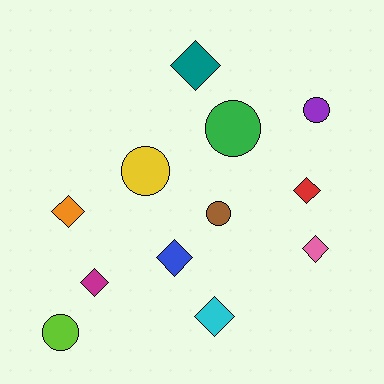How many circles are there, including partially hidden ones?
There are 5 circles.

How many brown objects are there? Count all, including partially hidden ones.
There is 1 brown object.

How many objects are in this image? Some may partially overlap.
There are 12 objects.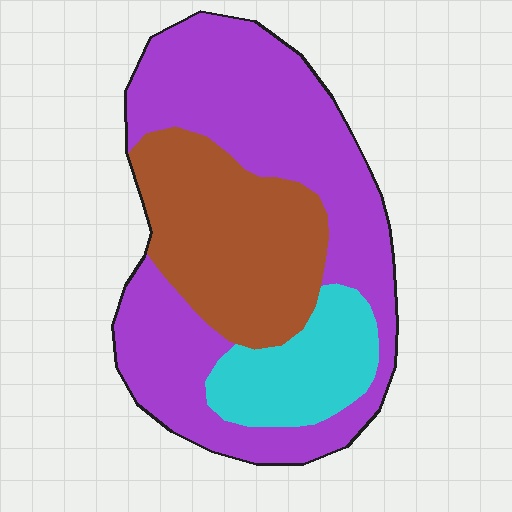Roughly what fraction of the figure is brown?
Brown takes up about one third (1/3) of the figure.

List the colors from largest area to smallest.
From largest to smallest: purple, brown, cyan.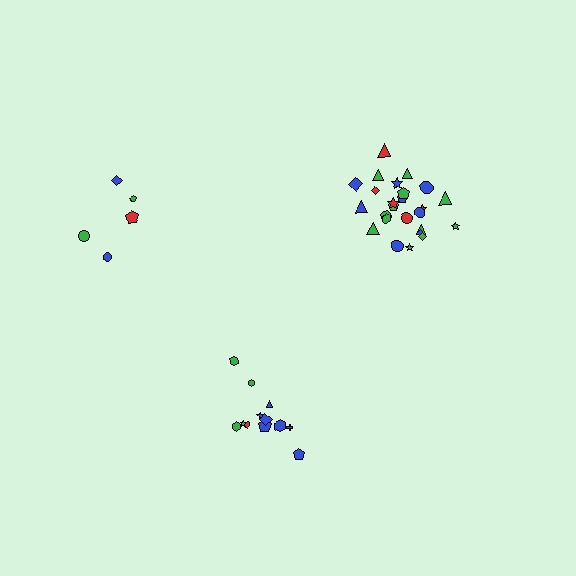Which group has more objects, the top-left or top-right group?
The top-right group.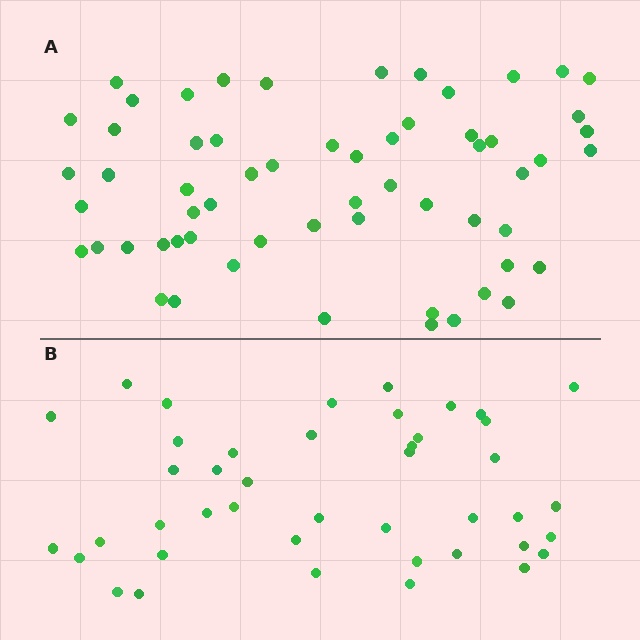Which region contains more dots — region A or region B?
Region A (the top region) has more dots.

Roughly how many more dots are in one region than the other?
Region A has approximately 15 more dots than region B.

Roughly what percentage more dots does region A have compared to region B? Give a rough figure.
About 40% more.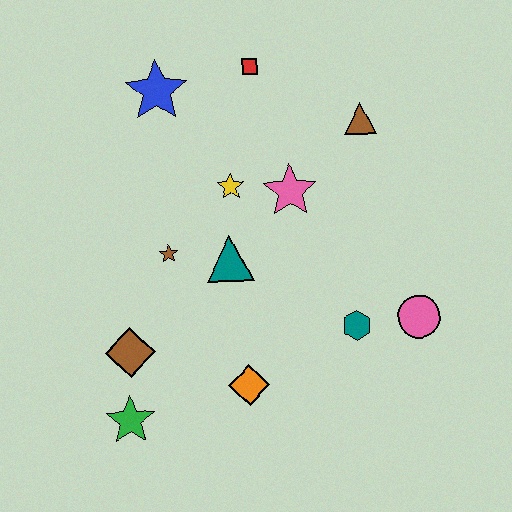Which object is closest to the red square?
The blue star is closest to the red square.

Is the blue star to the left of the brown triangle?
Yes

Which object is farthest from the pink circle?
The blue star is farthest from the pink circle.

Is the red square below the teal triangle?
No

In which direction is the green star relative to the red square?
The green star is below the red square.